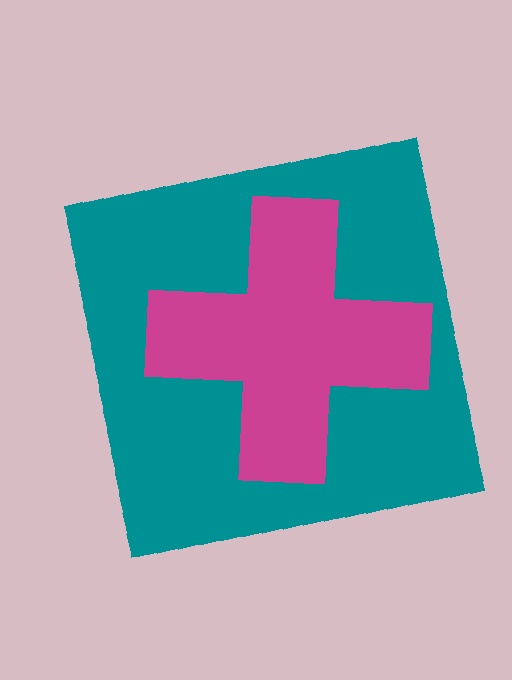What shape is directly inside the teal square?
The magenta cross.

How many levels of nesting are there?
2.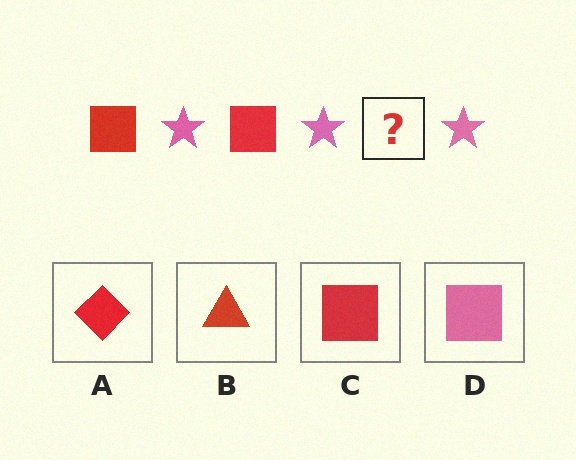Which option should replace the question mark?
Option C.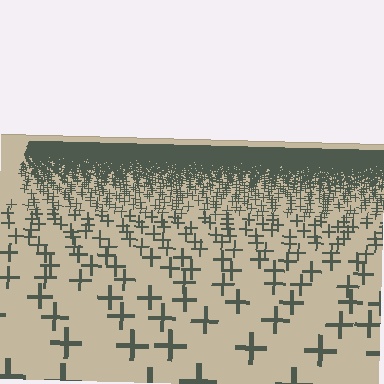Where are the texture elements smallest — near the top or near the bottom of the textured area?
Near the top.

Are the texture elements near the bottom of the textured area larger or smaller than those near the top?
Larger. Near the bottom, elements are closer to the viewer and appear at a bigger on-screen size.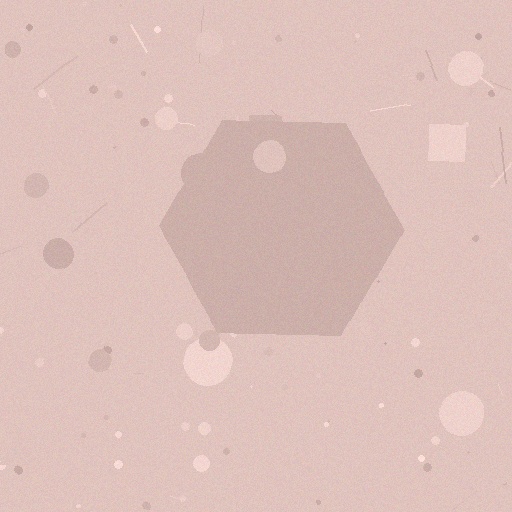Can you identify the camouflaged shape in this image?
The camouflaged shape is a hexagon.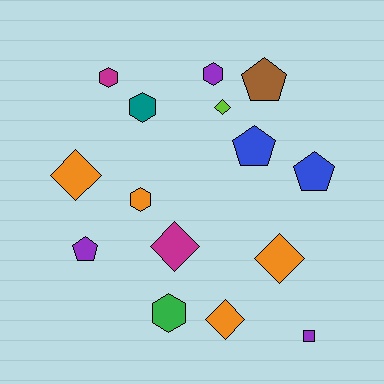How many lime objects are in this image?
There is 1 lime object.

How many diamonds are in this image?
There are 5 diamonds.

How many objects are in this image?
There are 15 objects.